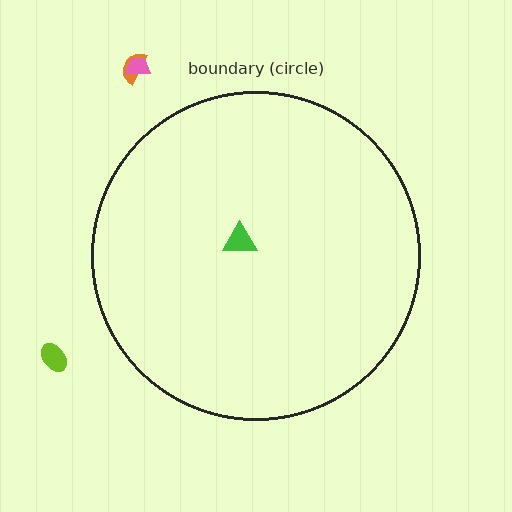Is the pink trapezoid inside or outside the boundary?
Outside.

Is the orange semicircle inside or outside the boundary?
Outside.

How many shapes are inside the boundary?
1 inside, 3 outside.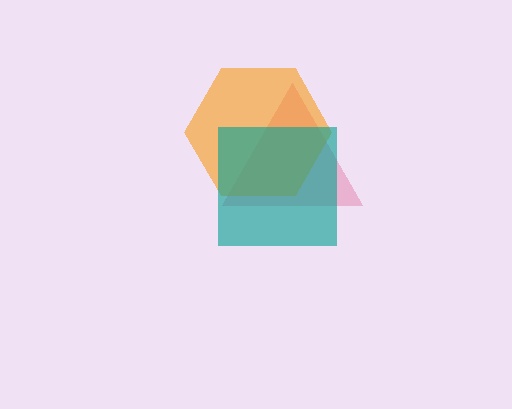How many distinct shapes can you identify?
There are 3 distinct shapes: a pink triangle, an orange hexagon, a teal square.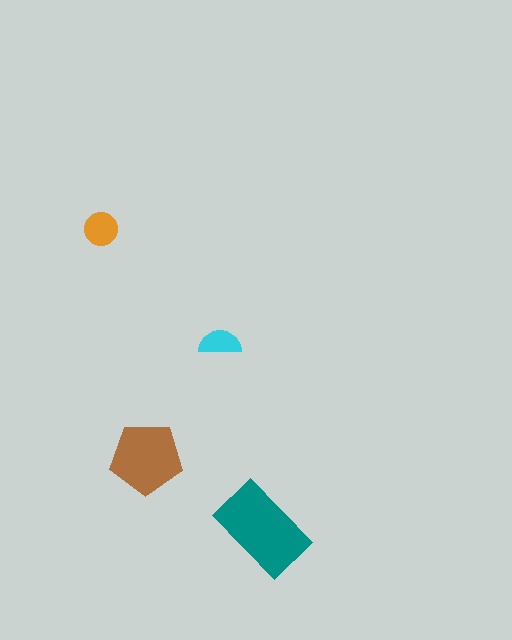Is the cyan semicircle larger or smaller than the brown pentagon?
Smaller.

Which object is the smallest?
The cyan semicircle.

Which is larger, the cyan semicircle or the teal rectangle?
The teal rectangle.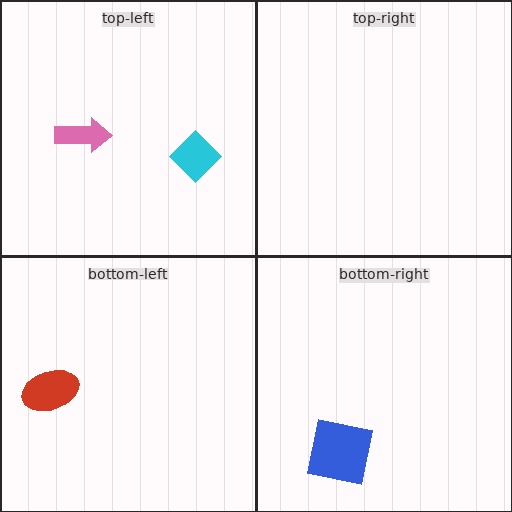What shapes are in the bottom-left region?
The red ellipse.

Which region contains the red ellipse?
The bottom-left region.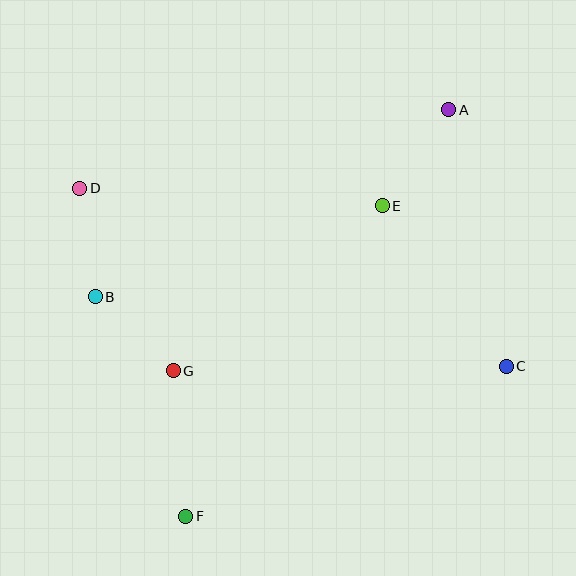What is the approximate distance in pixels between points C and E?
The distance between C and E is approximately 203 pixels.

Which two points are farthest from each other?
Points A and F are farthest from each other.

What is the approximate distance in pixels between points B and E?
The distance between B and E is approximately 301 pixels.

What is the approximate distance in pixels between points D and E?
The distance between D and E is approximately 303 pixels.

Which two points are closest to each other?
Points B and G are closest to each other.